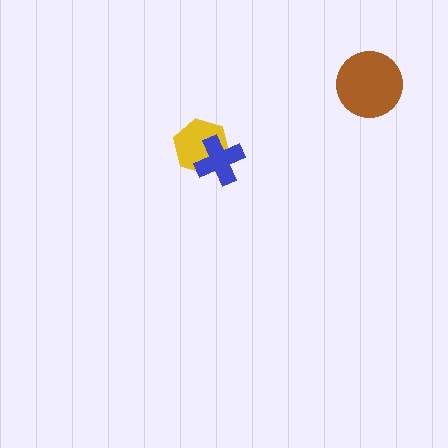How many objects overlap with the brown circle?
0 objects overlap with the brown circle.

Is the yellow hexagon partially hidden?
Yes, it is partially covered by another shape.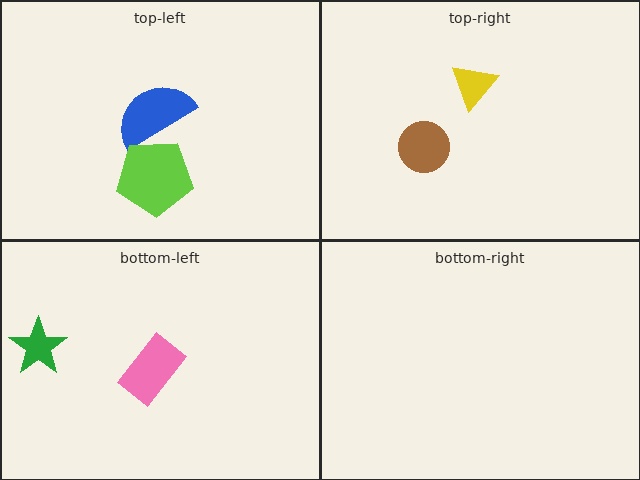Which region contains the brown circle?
The top-right region.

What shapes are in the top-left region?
The blue semicircle, the lime pentagon.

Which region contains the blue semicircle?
The top-left region.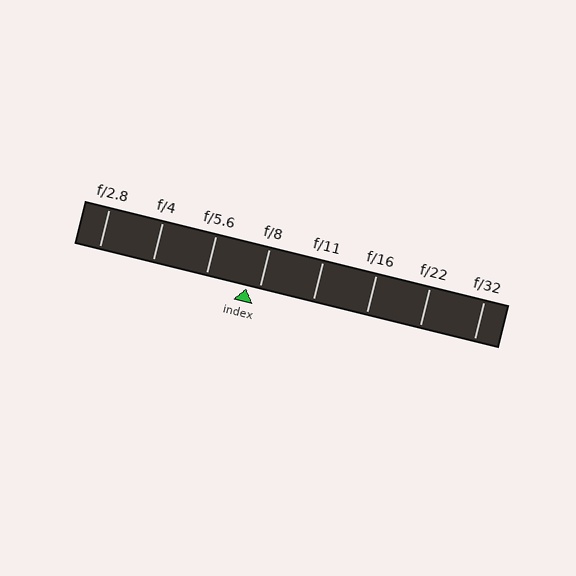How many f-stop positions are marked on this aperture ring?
There are 8 f-stop positions marked.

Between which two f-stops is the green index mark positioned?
The index mark is between f/5.6 and f/8.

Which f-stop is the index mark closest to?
The index mark is closest to f/8.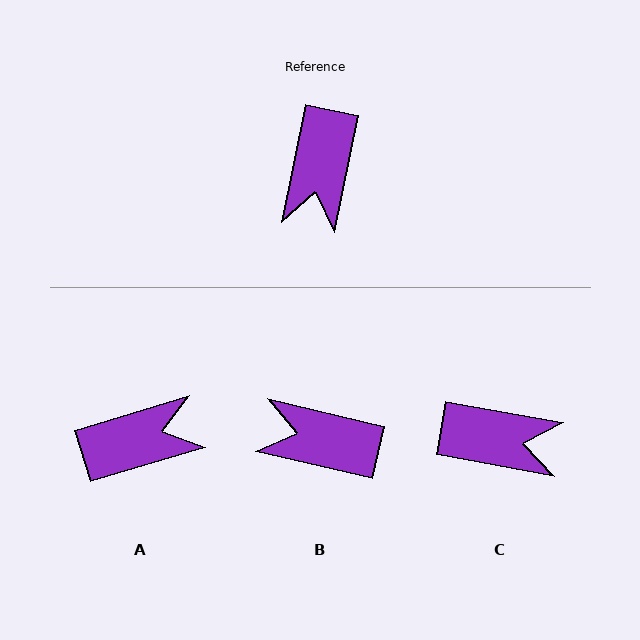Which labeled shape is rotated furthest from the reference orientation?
A, about 118 degrees away.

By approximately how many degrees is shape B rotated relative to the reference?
Approximately 92 degrees clockwise.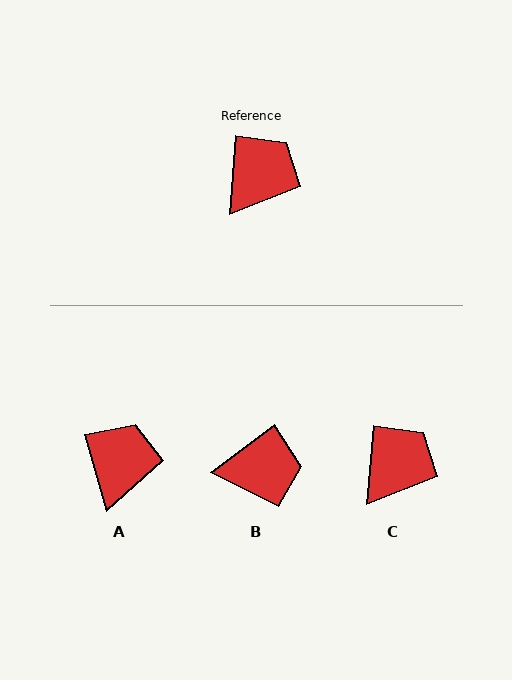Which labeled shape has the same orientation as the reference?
C.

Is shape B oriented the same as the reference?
No, it is off by about 48 degrees.